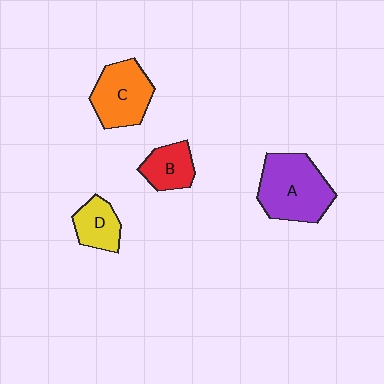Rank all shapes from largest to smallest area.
From largest to smallest: A (purple), C (orange), B (red), D (yellow).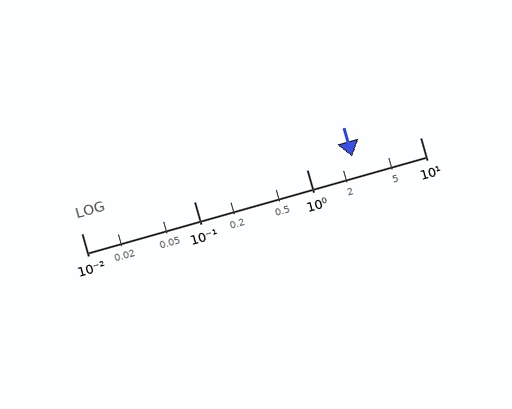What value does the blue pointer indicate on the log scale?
The pointer indicates approximately 2.5.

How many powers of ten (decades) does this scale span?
The scale spans 3 decades, from 0.01 to 10.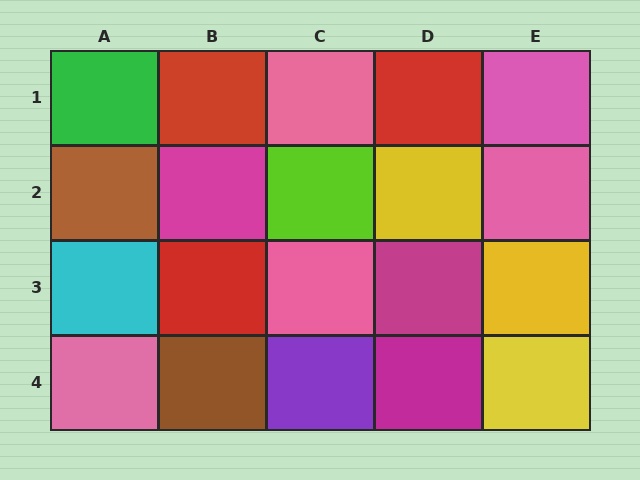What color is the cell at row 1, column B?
Red.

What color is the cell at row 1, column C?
Pink.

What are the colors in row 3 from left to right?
Cyan, red, pink, magenta, yellow.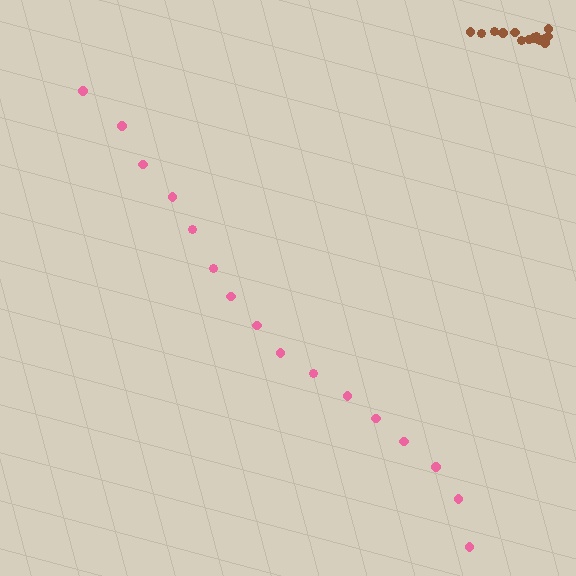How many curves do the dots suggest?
There are 2 distinct paths.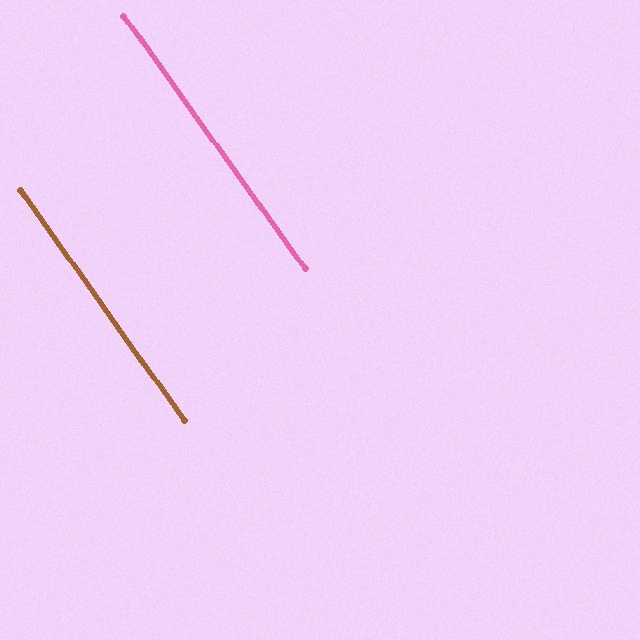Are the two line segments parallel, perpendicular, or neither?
Parallel — their directions differ by only 0.3°.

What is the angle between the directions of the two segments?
Approximately 0 degrees.